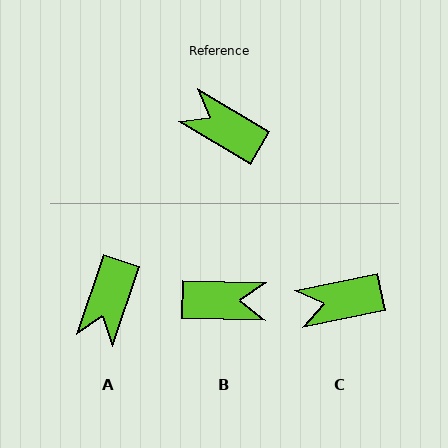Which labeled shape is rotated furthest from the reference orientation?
B, about 151 degrees away.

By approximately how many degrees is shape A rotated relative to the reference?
Approximately 102 degrees counter-clockwise.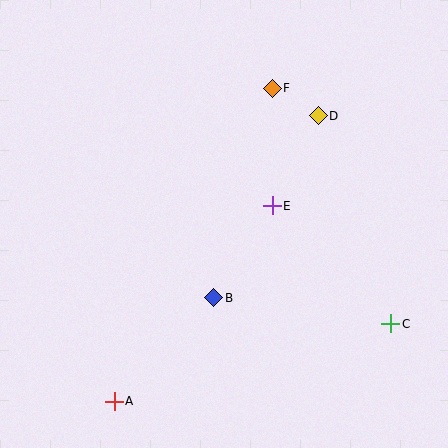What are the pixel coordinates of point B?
Point B is at (214, 298).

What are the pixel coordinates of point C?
Point C is at (391, 324).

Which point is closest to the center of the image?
Point E at (272, 206) is closest to the center.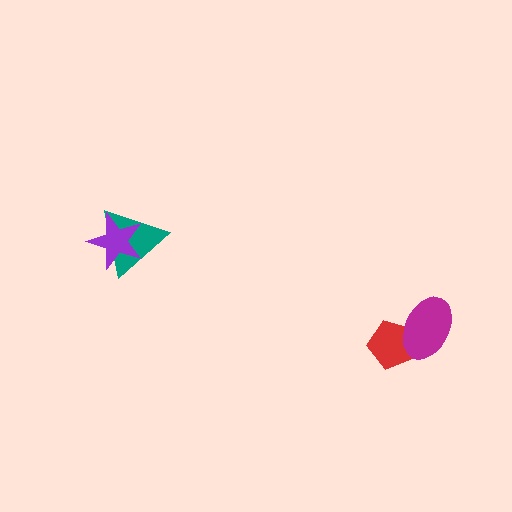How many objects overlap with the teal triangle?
1 object overlaps with the teal triangle.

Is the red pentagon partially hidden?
Yes, it is partially covered by another shape.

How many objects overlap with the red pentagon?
1 object overlaps with the red pentagon.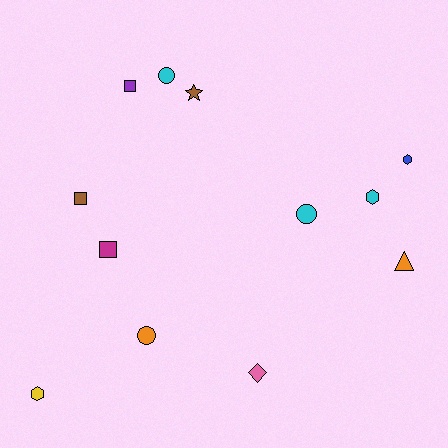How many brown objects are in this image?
There are 2 brown objects.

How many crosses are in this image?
There are no crosses.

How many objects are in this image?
There are 12 objects.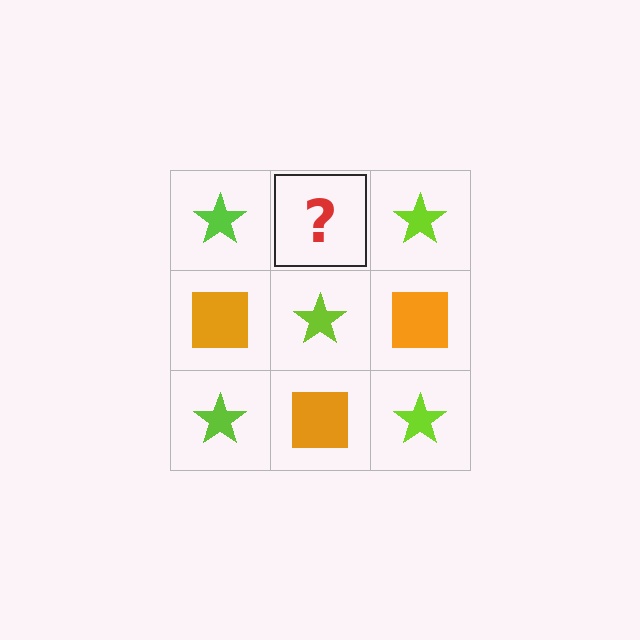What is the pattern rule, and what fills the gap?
The rule is that it alternates lime star and orange square in a checkerboard pattern. The gap should be filled with an orange square.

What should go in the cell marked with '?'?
The missing cell should contain an orange square.